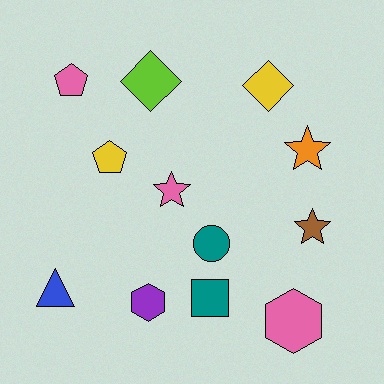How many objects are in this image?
There are 12 objects.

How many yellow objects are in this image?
There are 2 yellow objects.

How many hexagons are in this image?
There are 2 hexagons.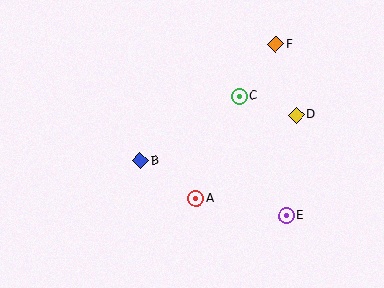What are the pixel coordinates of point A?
Point A is at (196, 199).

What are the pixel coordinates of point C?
Point C is at (239, 96).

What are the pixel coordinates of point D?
Point D is at (296, 115).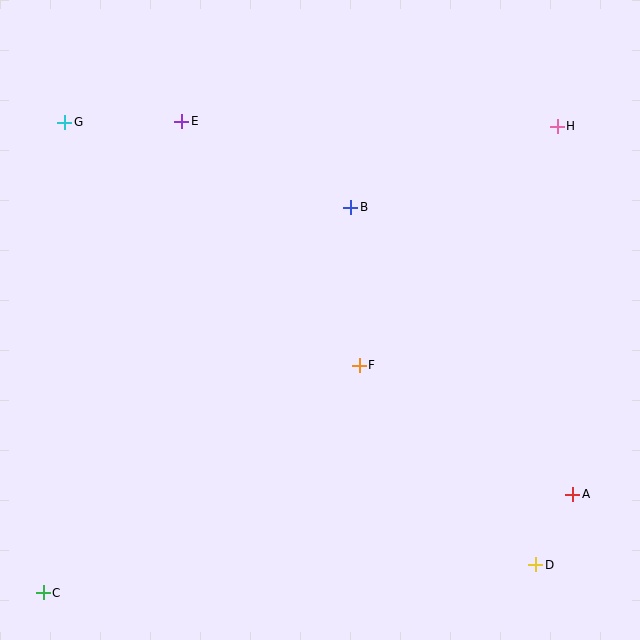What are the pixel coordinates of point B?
Point B is at (351, 207).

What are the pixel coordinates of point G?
Point G is at (65, 122).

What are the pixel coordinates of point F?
Point F is at (359, 365).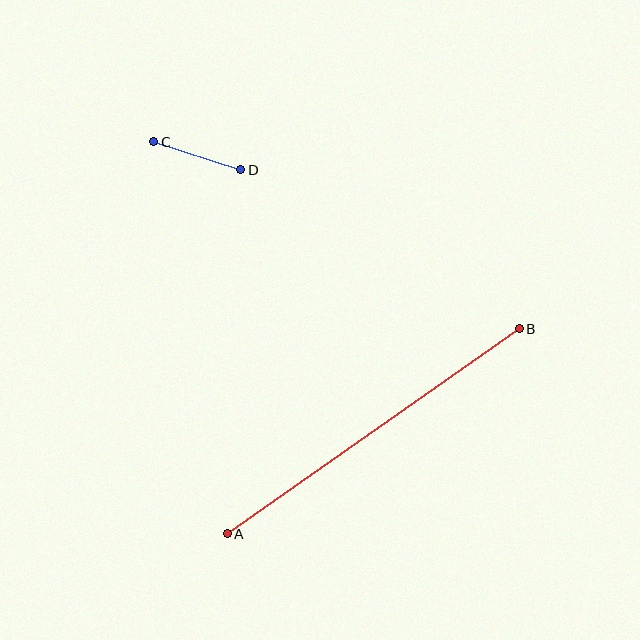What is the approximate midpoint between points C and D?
The midpoint is at approximately (197, 156) pixels.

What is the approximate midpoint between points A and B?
The midpoint is at approximately (373, 431) pixels.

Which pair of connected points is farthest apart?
Points A and B are farthest apart.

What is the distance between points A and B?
The distance is approximately 357 pixels.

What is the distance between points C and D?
The distance is approximately 91 pixels.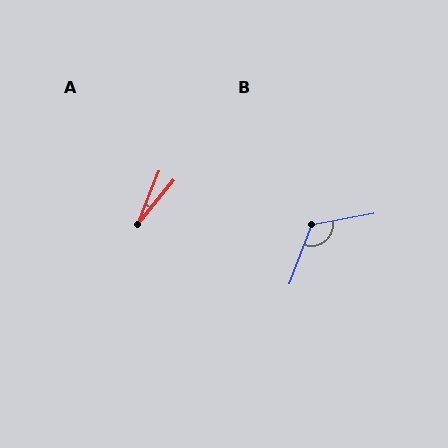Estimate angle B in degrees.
Approximately 122 degrees.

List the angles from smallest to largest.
A (17°), B (122°).